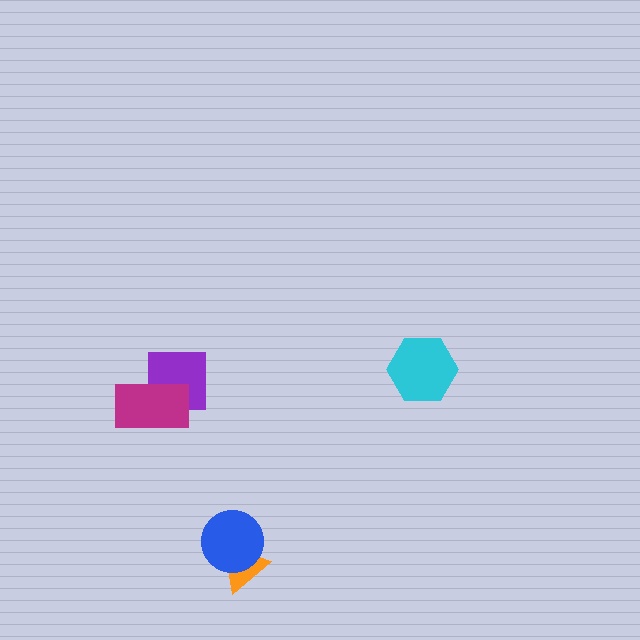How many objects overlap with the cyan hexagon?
0 objects overlap with the cyan hexagon.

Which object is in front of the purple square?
The magenta rectangle is in front of the purple square.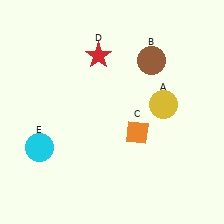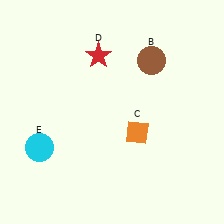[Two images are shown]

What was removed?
The yellow circle (A) was removed in Image 2.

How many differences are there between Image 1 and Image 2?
There is 1 difference between the two images.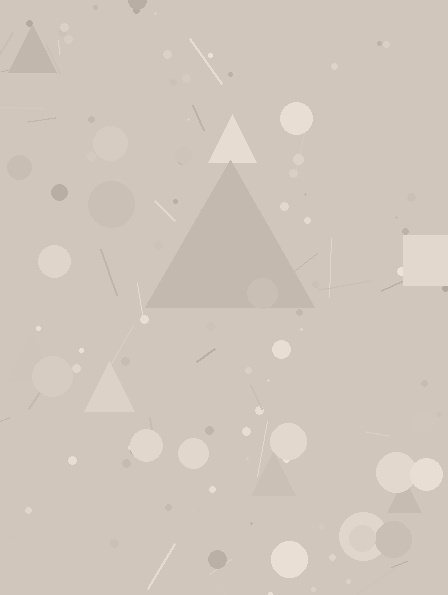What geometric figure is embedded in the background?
A triangle is embedded in the background.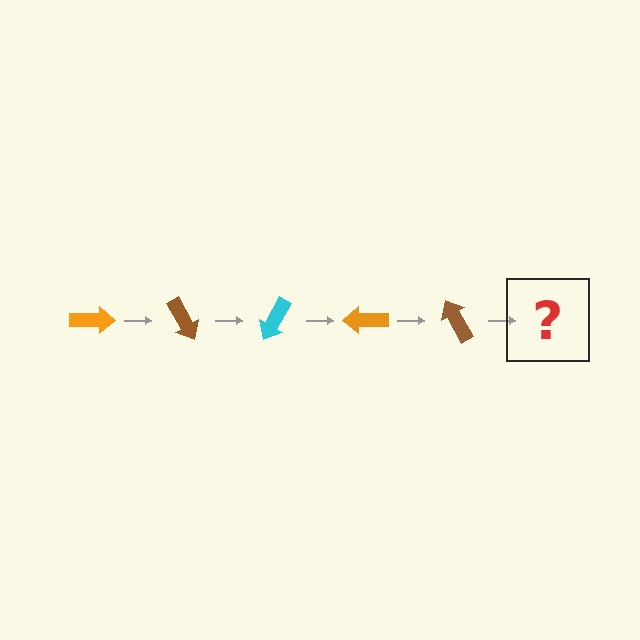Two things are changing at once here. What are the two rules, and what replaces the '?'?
The two rules are that it rotates 60 degrees each step and the color cycles through orange, brown, and cyan. The '?' should be a cyan arrow, rotated 300 degrees from the start.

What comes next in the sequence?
The next element should be a cyan arrow, rotated 300 degrees from the start.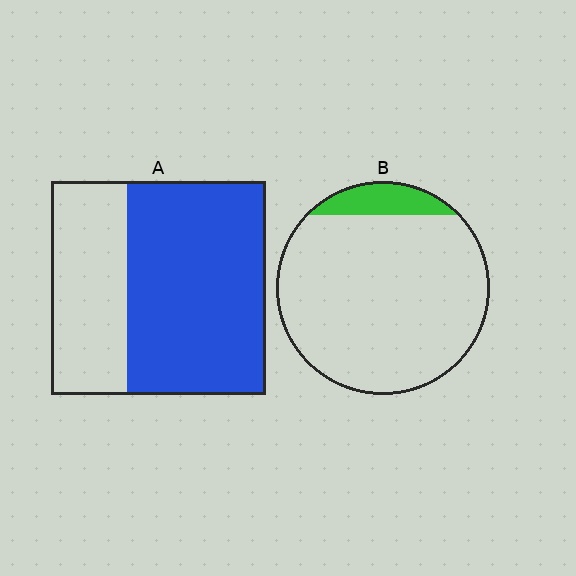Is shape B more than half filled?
No.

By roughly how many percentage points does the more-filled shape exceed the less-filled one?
By roughly 55 percentage points (A over B).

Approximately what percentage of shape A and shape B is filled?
A is approximately 65% and B is approximately 10%.